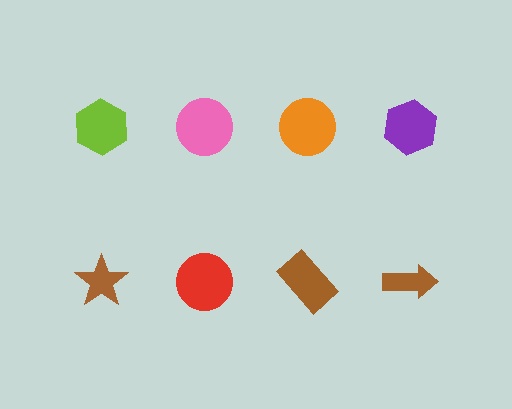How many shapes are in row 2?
4 shapes.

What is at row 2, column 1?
A brown star.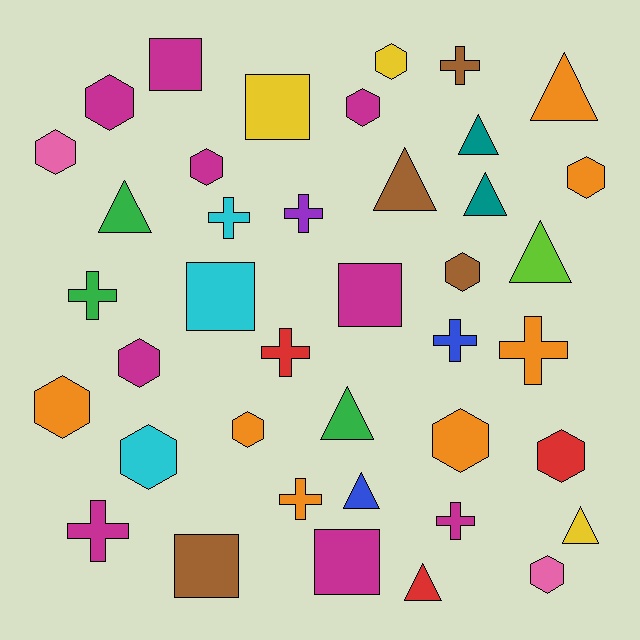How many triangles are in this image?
There are 10 triangles.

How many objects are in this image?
There are 40 objects.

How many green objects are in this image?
There are 3 green objects.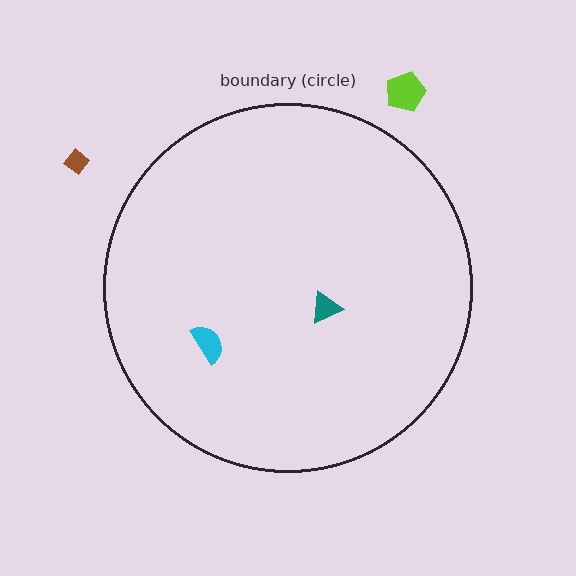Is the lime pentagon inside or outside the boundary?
Outside.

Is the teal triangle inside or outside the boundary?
Inside.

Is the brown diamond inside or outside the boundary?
Outside.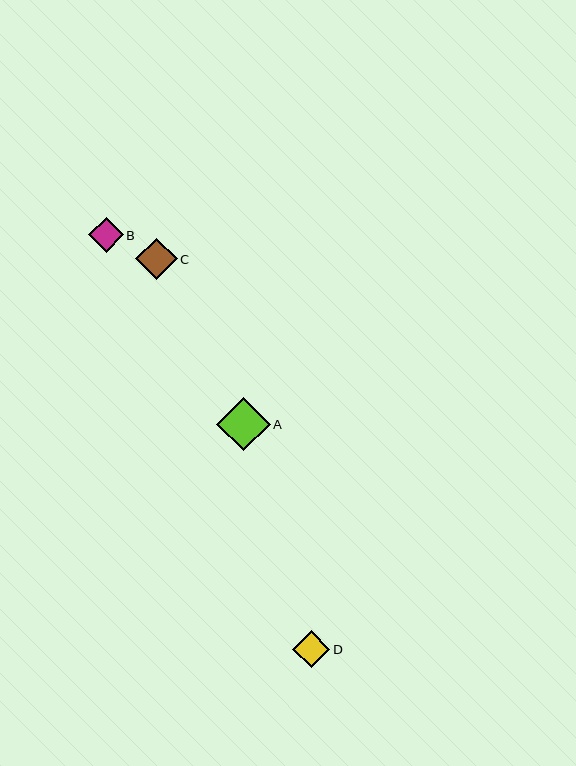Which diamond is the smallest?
Diamond B is the smallest with a size of approximately 35 pixels.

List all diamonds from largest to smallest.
From largest to smallest: A, C, D, B.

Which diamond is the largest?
Diamond A is the largest with a size of approximately 53 pixels.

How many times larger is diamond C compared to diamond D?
Diamond C is approximately 1.1 times the size of diamond D.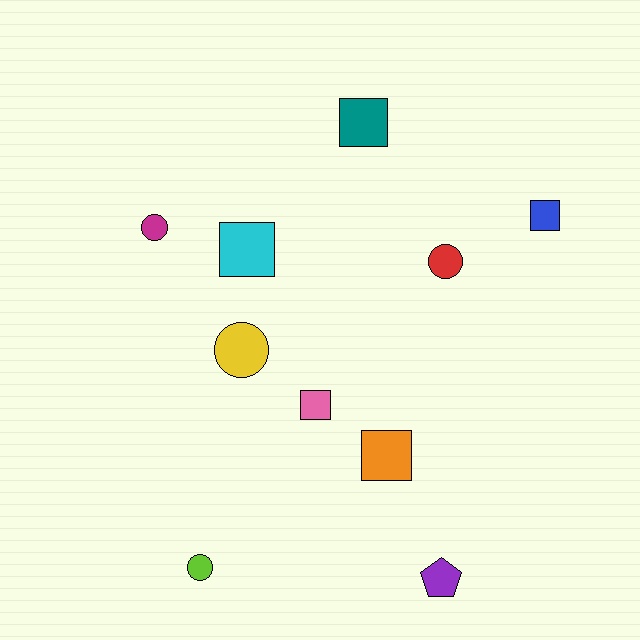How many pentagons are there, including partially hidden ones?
There is 1 pentagon.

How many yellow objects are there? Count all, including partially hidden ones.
There is 1 yellow object.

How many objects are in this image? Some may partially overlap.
There are 10 objects.